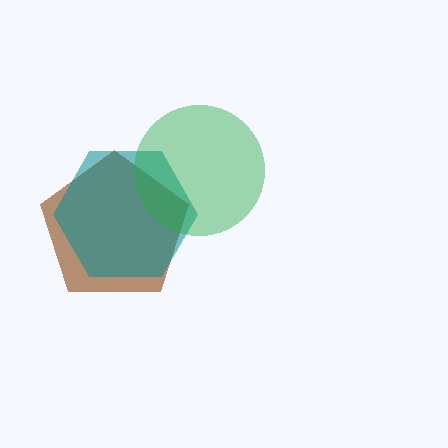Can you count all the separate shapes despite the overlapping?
Yes, there are 3 separate shapes.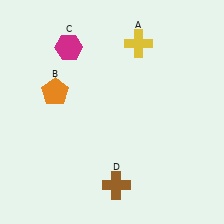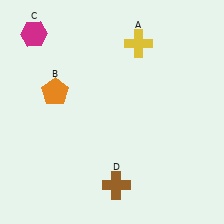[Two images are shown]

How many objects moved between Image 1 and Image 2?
1 object moved between the two images.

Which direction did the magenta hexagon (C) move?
The magenta hexagon (C) moved left.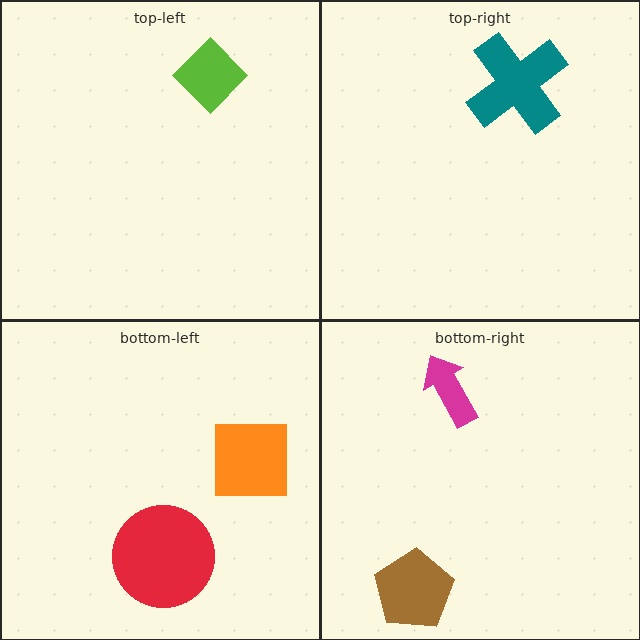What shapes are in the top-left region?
The lime diamond.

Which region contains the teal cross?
The top-right region.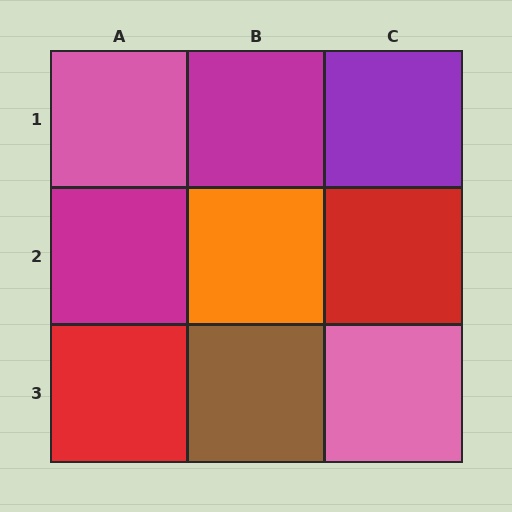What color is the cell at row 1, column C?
Purple.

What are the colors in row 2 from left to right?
Magenta, orange, red.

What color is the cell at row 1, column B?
Magenta.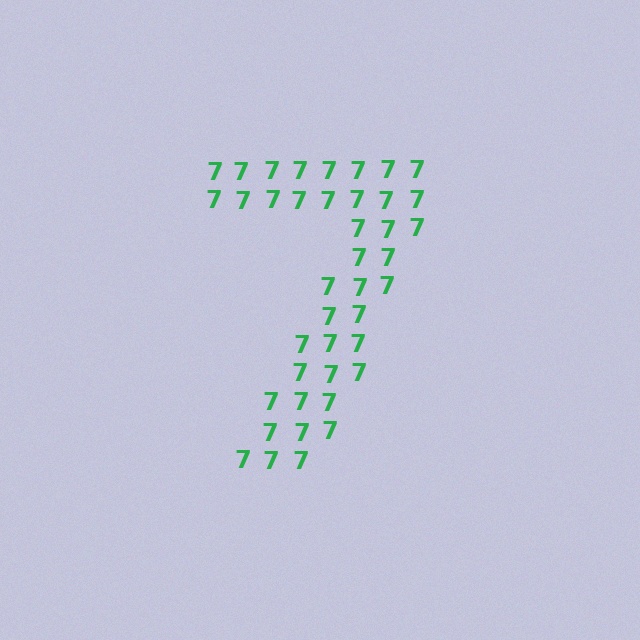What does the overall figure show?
The overall figure shows the digit 7.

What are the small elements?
The small elements are digit 7's.